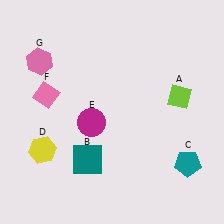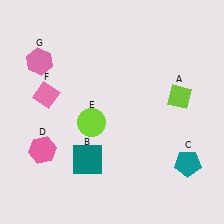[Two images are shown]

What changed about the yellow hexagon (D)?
In Image 1, D is yellow. In Image 2, it changed to pink.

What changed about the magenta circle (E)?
In Image 1, E is magenta. In Image 2, it changed to lime.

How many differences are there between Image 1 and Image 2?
There are 2 differences between the two images.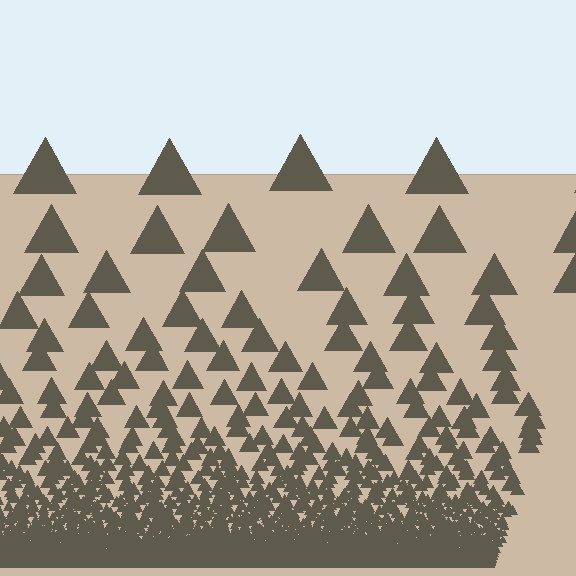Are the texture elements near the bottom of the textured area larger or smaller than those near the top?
Smaller. The gradient is inverted — elements near the bottom are smaller and denser.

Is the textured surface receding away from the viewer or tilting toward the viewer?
The surface appears to tilt toward the viewer. Texture elements get larger and sparser toward the top.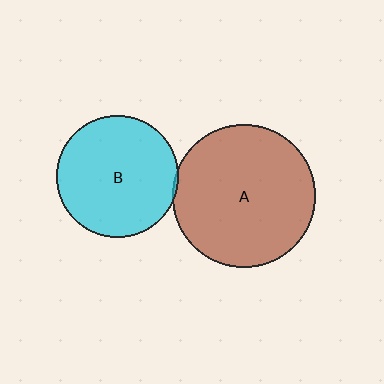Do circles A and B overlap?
Yes.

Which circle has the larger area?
Circle A (brown).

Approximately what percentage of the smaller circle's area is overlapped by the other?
Approximately 5%.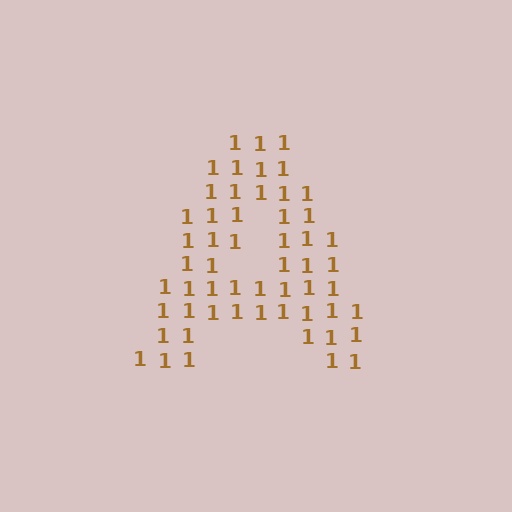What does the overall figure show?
The overall figure shows the letter A.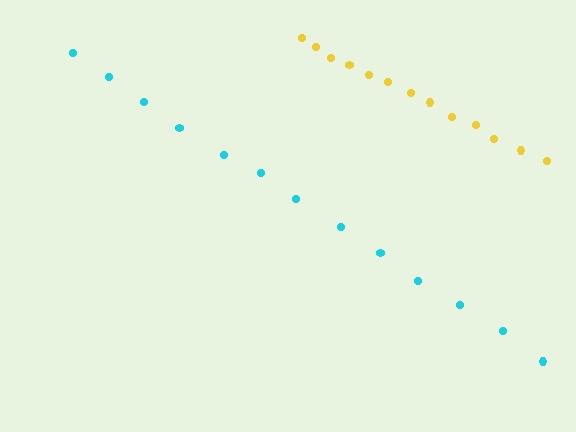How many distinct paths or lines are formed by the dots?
There are 2 distinct paths.